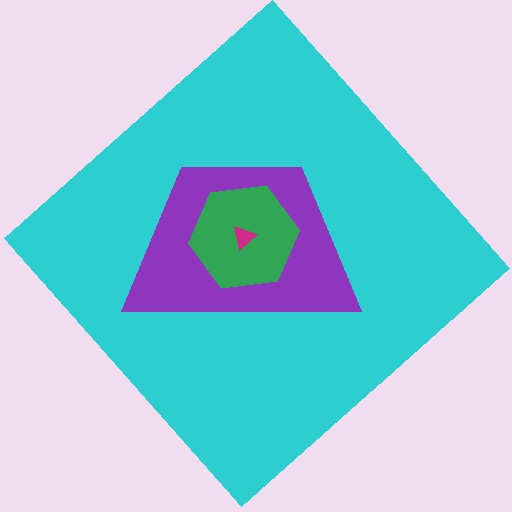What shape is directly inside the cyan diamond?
The purple trapezoid.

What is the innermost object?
The magenta triangle.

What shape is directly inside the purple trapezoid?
The green hexagon.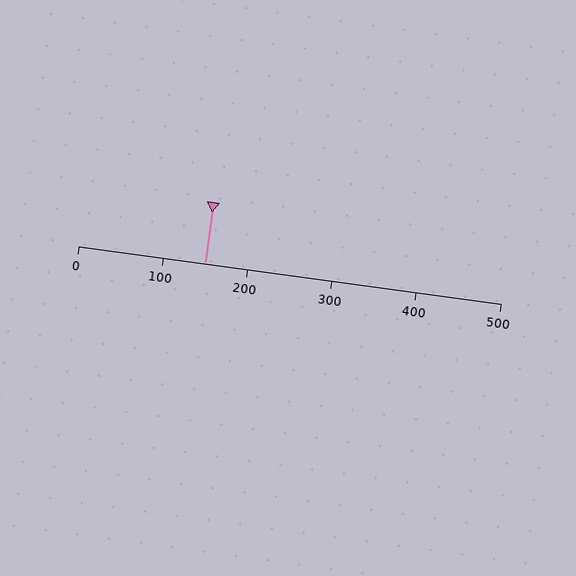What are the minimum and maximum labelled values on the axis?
The axis runs from 0 to 500.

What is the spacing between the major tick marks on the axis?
The major ticks are spaced 100 apart.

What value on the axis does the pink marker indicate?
The marker indicates approximately 150.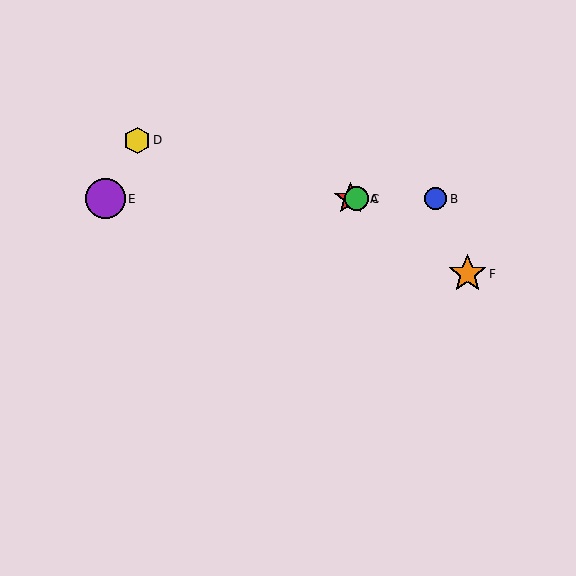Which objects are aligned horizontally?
Objects A, B, C, E are aligned horizontally.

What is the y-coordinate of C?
Object C is at y≈199.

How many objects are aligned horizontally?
4 objects (A, B, C, E) are aligned horizontally.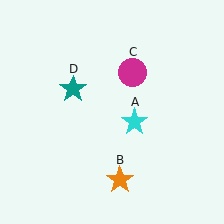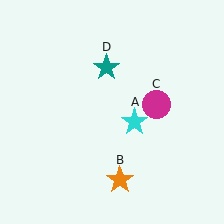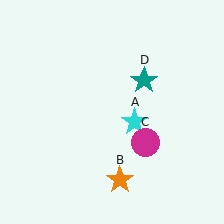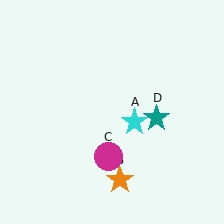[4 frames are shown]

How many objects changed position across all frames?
2 objects changed position: magenta circle (object C), teal star (object D).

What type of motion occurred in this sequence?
The magenta circle (object C), teal star (object D) rotated clockwise around the center of the scene.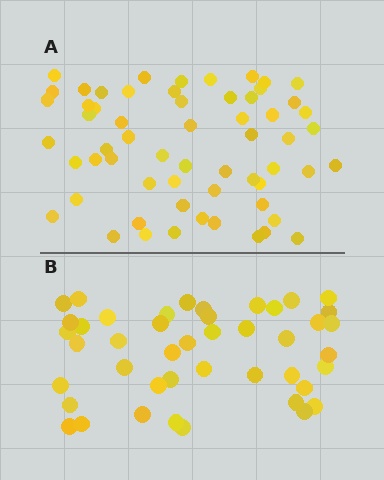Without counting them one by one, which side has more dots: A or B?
Region A (the top region) has more dots.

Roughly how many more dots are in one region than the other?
Region A has approximately 15 more dots than region B.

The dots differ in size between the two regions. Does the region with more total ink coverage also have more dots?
No. Region B has more total ink coverage because its dots are larger, but region A actually contains more individual dots. Total area can be misleading — the number of items is what matters here.